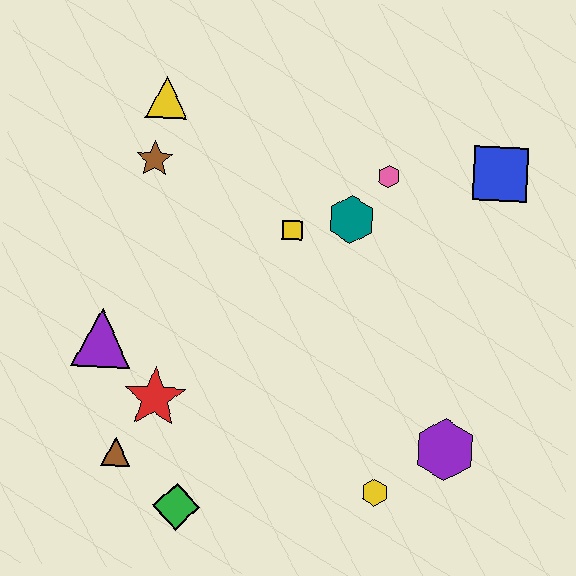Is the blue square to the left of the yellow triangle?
No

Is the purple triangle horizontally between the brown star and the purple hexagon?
No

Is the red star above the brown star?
No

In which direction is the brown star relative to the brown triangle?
The brown star is above the brown triangle.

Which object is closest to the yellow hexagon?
The purple hexagon is closest to the yellow hexagon.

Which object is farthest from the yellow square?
The green diamond is farthest from the yellow square.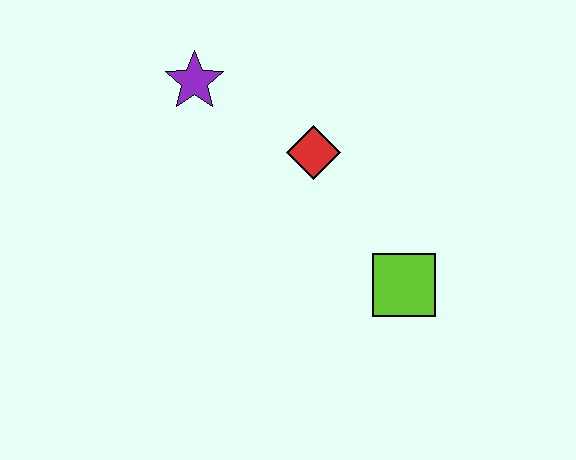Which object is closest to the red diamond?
The purple star is closest to the red diamond.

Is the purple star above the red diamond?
Yes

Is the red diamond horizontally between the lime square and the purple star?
Yes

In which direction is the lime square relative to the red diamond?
The lime square is below the red diamond.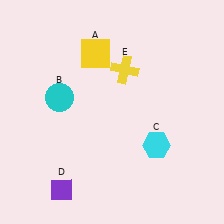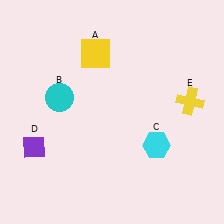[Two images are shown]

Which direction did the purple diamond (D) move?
The purple diamond (D) moved up.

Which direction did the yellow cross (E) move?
The yellow cross (E) moved right.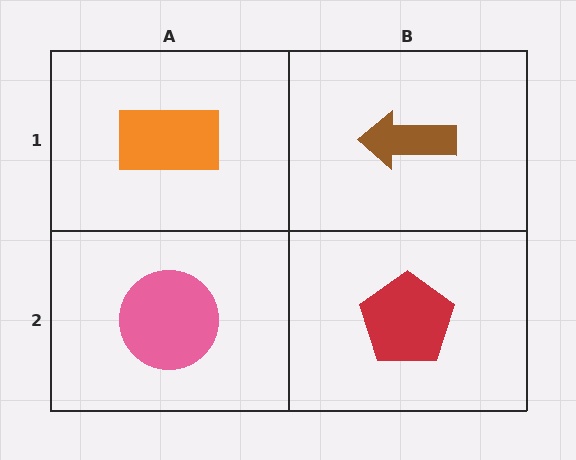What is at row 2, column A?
A pink circle.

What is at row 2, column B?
A red pentagon.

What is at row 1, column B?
A brown arrow.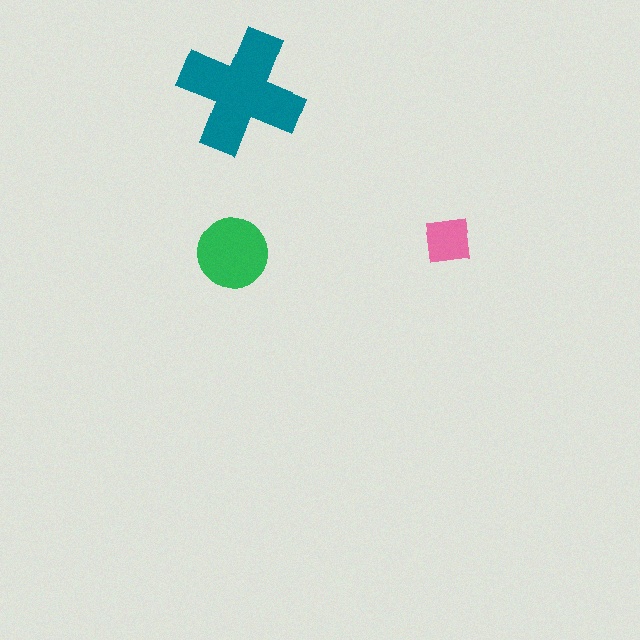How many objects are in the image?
There are 3 objects in the image.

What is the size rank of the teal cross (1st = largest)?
1st.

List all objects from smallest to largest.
The pink square, the green circle, the teal cross.